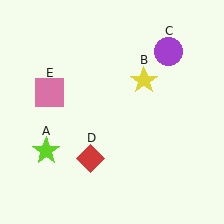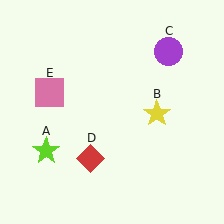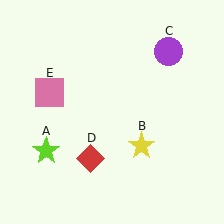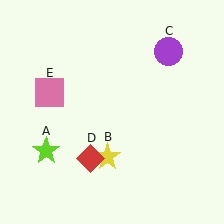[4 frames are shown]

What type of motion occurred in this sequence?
The yellow star (object B) rotated clockwise around the center of the scene.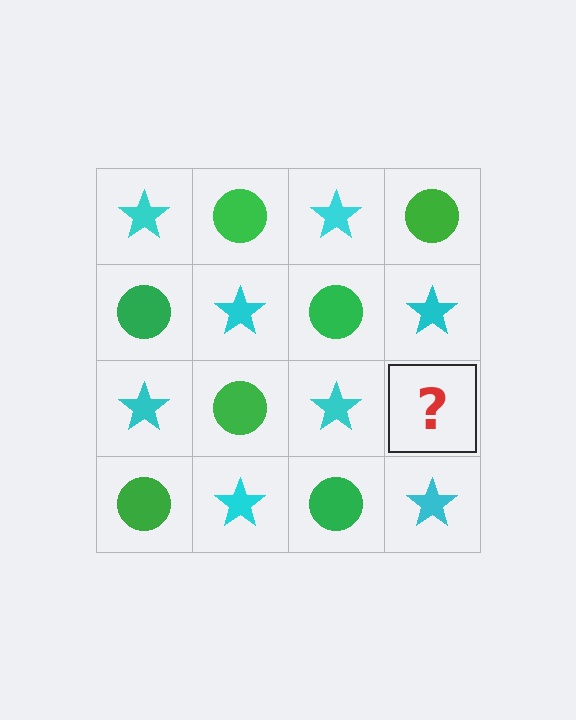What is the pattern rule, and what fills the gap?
The rule is that it alternates cyan star and green circle in a checkerboard pattern. The gap should be filled with a green circle.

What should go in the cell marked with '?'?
The missing cell should contain a green circle.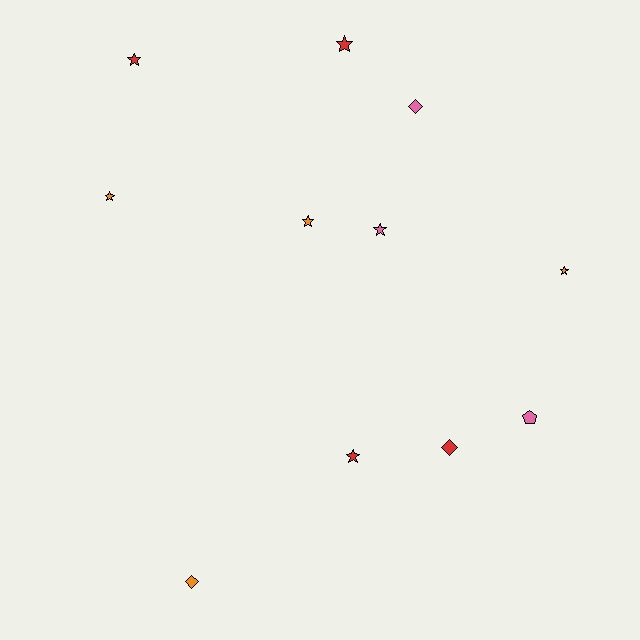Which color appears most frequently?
Orange, with 4 objects.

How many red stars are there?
There are 3 red stars.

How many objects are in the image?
There are 11 objects.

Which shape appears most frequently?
Star, with 7 objects.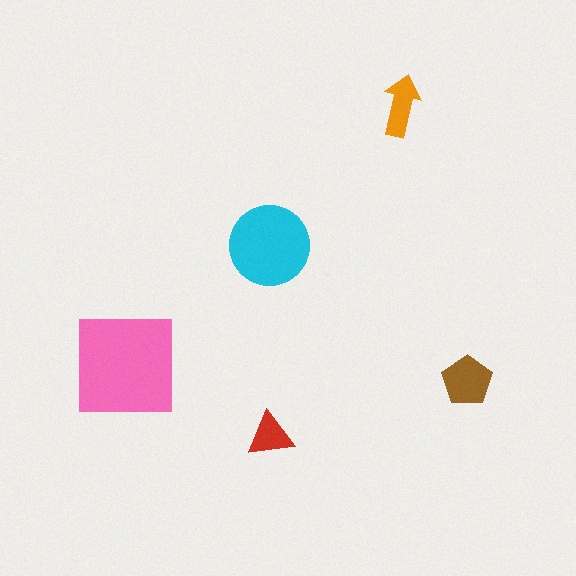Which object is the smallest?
The red triangle.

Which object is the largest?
The pink square.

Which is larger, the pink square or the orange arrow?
The pink square.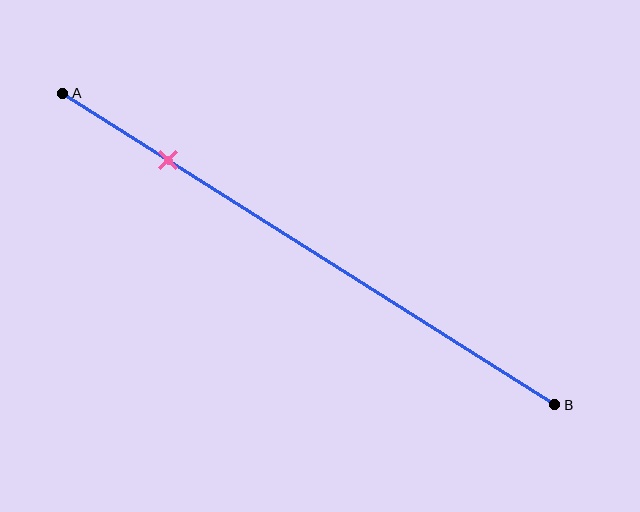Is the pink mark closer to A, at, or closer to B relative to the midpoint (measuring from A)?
The pink mark is closer to point A than the midpoint of segment AB.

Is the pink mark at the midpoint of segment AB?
No, the mark is at about 20% from A, not at the 50% midpoint.